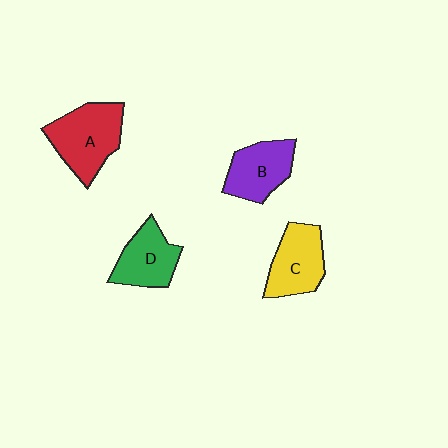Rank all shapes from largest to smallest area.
From largest to smallest: A (red), C (yellow), B (purple), D (green).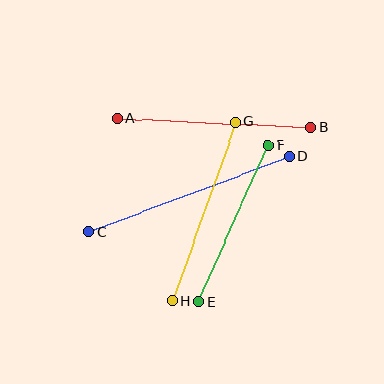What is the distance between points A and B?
The distance is approximately 194 pixels.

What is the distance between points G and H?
The distance is approximately 190 pixels.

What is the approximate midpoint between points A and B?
The midpoint is at approximately (214, 122) pixels.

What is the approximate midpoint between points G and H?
The midpoint is at approximately (204, 211) pixels.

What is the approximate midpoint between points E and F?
The midpoint is at approximately (234, 224) pixels.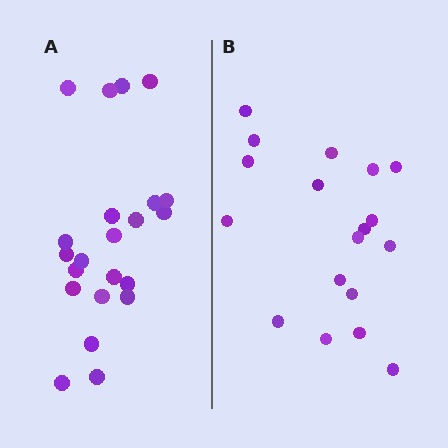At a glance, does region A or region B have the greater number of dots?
Region A (the left region) has more dots.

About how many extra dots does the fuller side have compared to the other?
Region A has about 4 more dots than region B.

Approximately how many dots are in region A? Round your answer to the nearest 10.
About 20 dots. (The exact count is 22, which rounds to 20.)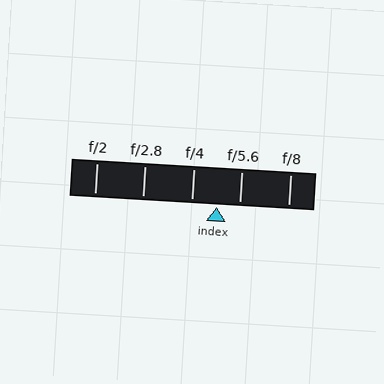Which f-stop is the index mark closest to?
The index mark is closest to f/5.6.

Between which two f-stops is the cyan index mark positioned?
The index mark is between f/4 and f/5.6.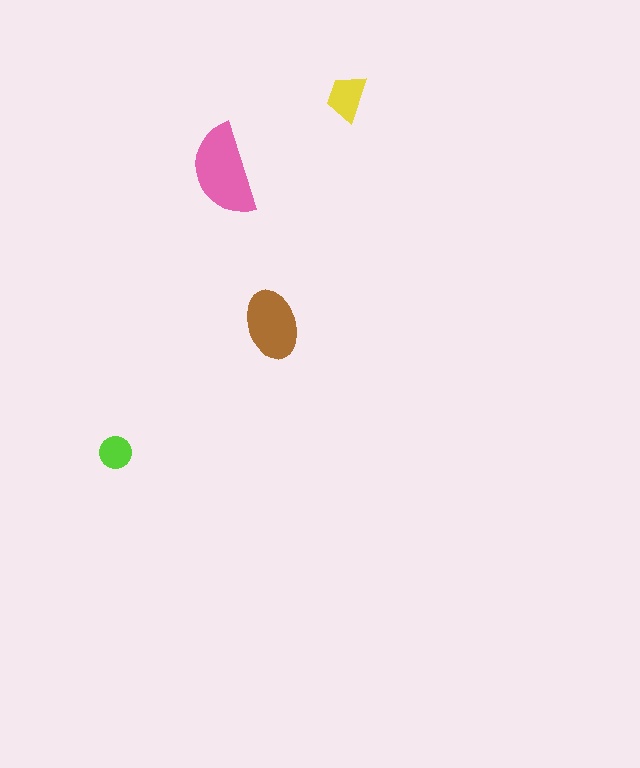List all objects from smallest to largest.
The lime circle, the yellow trapezoid, the brown ellipse, the pink semicircle.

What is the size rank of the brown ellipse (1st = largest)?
2nd.